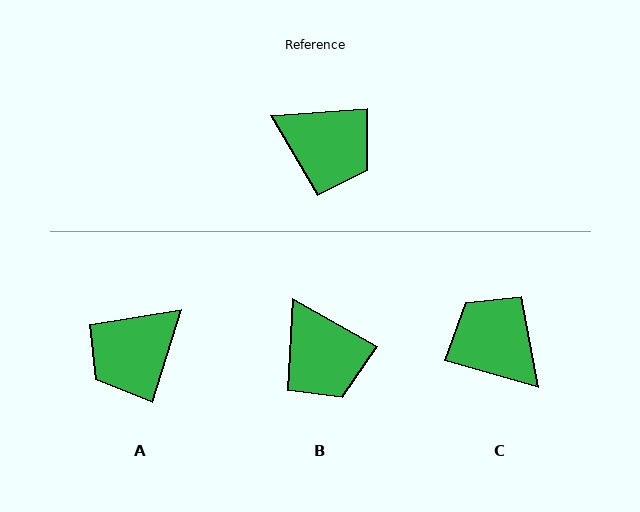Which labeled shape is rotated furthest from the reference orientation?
C, about 160 degrees away.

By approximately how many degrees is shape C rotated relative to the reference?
Approximately 160 degrees counter-clockwise.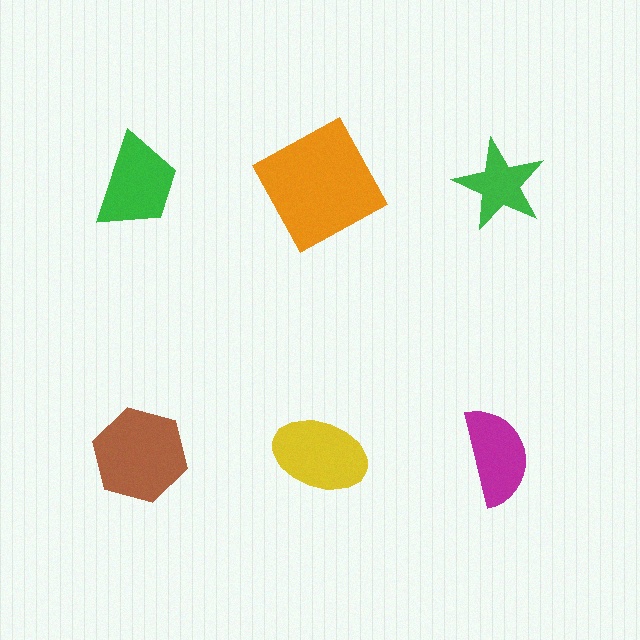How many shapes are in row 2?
3 shapes.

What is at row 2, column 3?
A magenta semicircle.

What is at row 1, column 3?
A green star.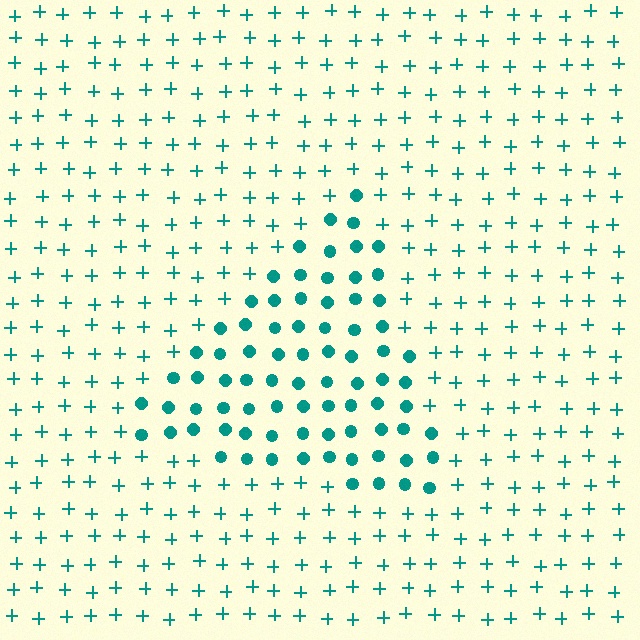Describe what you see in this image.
The image is filled with small teal elements arranged in a uniform grid. A triangle-shaped region contains circles, while the surrounding area contains plus signs. The boundary is defined purely by the change in element shape.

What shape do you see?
I see a triangle.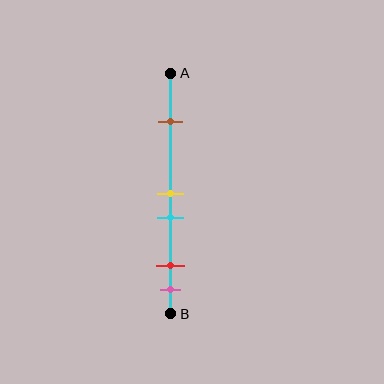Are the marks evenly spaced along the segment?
No, the marks are not evenly spaced.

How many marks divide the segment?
There are 5 marks dividing the segment.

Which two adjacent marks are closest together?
The yellow and cyan marks are the closest adjacent pair.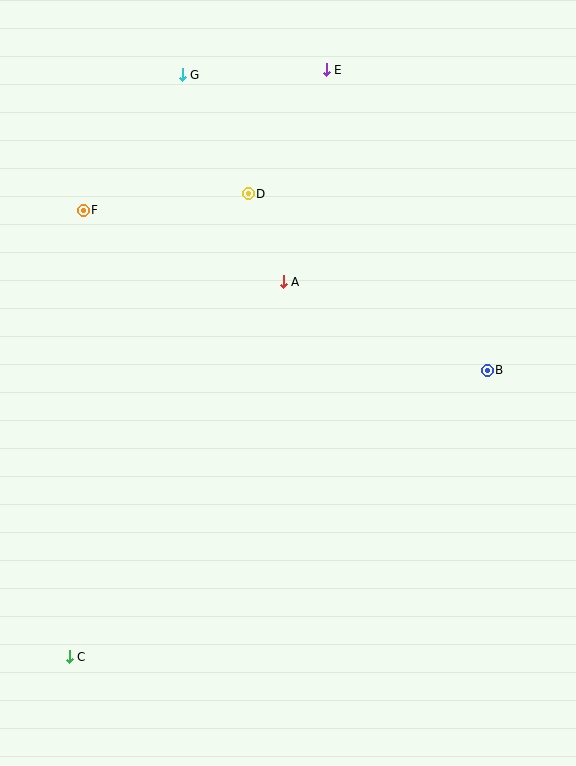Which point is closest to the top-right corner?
Point E is closest to the top-right corner.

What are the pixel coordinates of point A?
Point A is at (283, 282).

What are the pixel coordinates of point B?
Point B is at (487, 370).